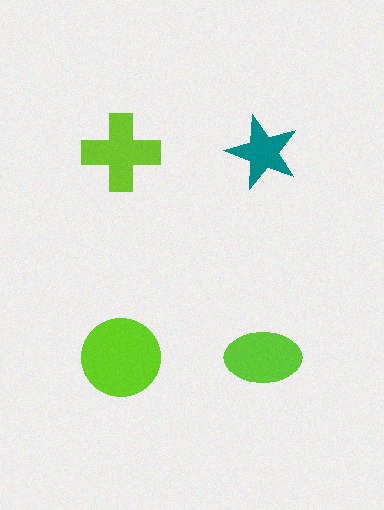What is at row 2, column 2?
A lime ellipse.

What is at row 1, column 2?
A teal star.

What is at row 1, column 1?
A lime cross.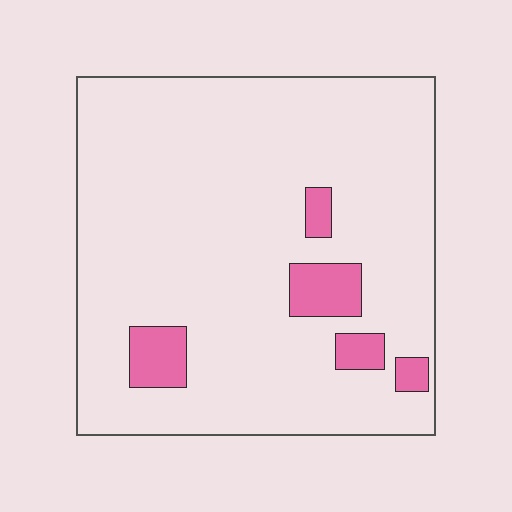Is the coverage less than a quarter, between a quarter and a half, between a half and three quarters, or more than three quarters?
Less than a quarter.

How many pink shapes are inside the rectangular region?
5.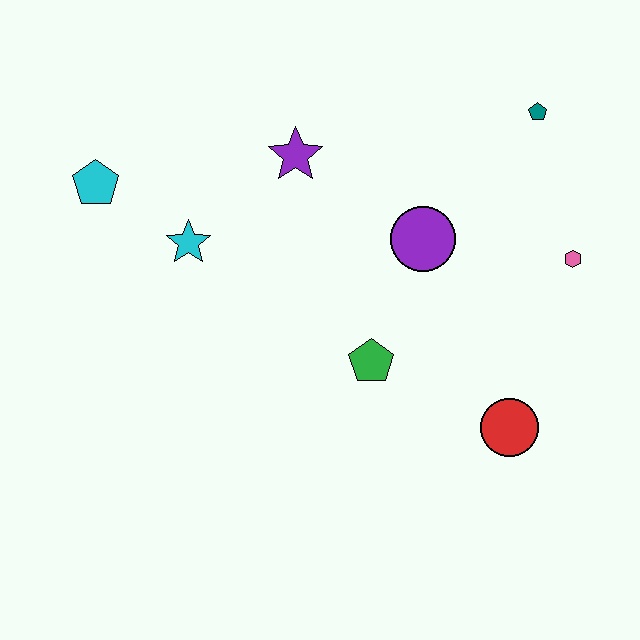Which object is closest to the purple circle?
The green pentagon is closest to the purple circle.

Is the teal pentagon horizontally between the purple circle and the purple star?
No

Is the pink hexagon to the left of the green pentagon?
No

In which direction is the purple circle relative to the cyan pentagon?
The purple circle is to the right of the cyan pentagon.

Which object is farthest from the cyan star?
The pink hexagon is farthest from the cyan star.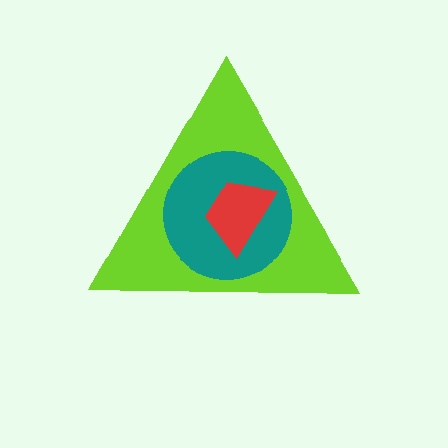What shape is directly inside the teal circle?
The red trapezoid.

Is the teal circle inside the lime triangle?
Yes.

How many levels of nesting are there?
3.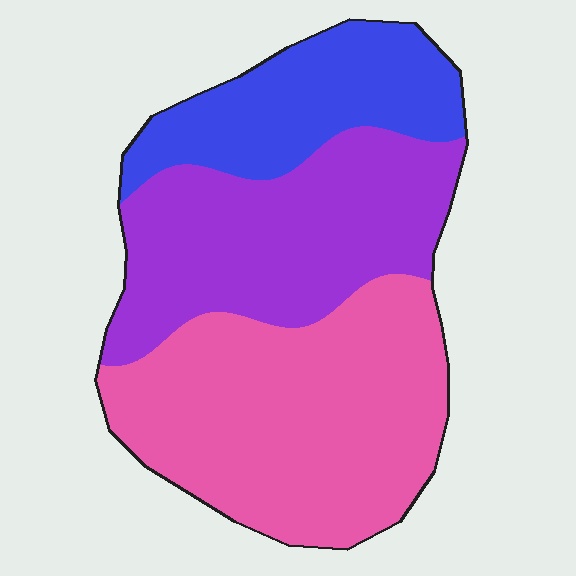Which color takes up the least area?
Blue, at roughly 20%.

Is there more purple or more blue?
Purple.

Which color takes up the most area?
Pink, at roughly 45%.